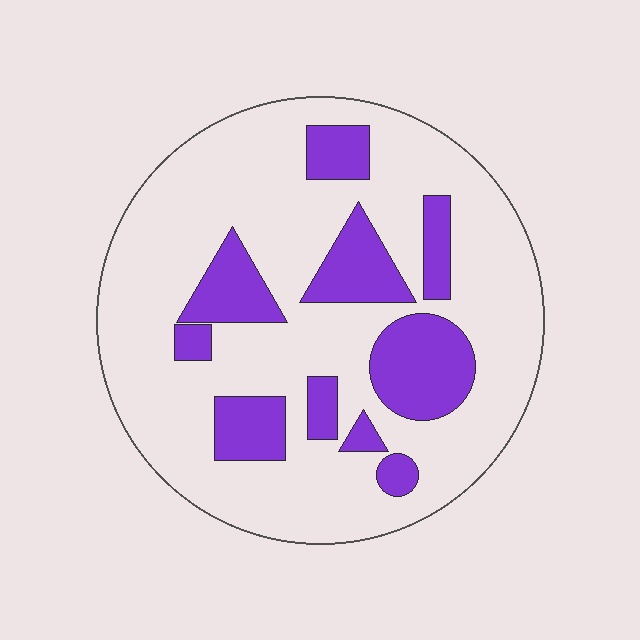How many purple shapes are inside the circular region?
10.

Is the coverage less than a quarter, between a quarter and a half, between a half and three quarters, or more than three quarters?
Less than a quarter.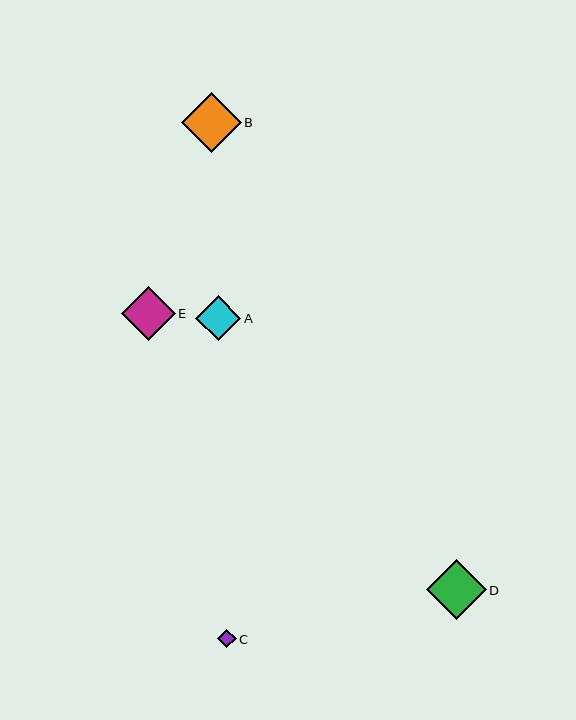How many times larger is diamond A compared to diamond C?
Diamond A is approximately 2.4 times the size of diamond C.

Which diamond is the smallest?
Diamond C is the smallest with a size of approximately 19 pixels.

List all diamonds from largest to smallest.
From largest to smallest: B, D, E, A, C.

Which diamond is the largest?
Diamond B is the largest with a size of approximately 60 pixels.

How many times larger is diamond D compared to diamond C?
Diamond D is approximately 3.2 times the size of diamond C.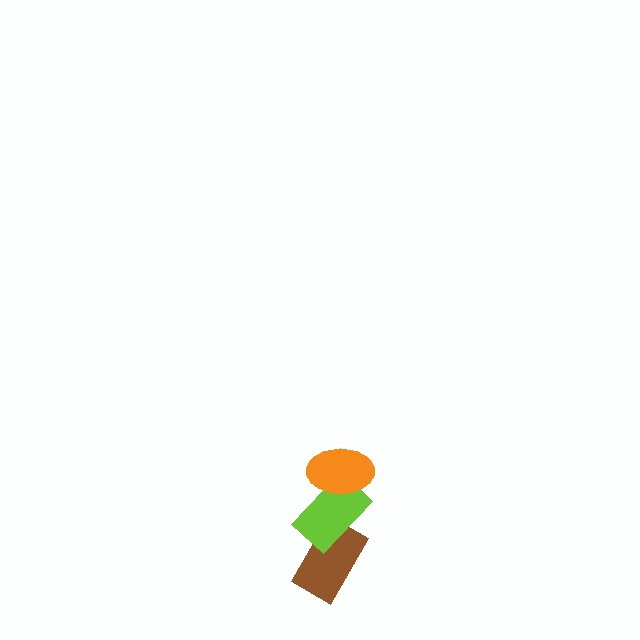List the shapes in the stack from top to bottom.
From top to bottom: the orange ellipse, the lime rectangle, the brown rectangle.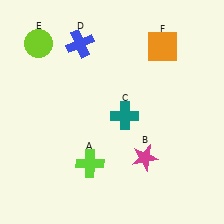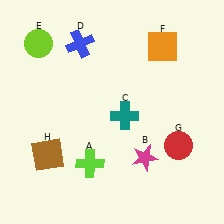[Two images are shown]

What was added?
A red circle (G), a brown square (H) were added in Image 2.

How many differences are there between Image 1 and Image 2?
There are 2 differences between the two images.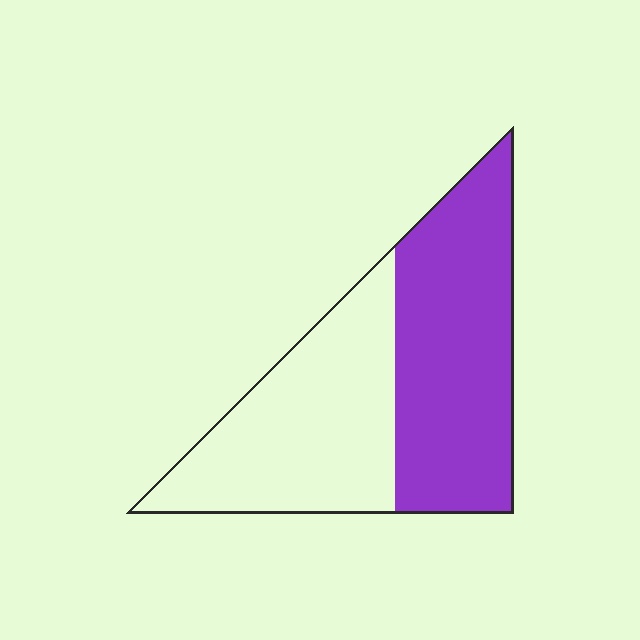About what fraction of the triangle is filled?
About one half (1/2).